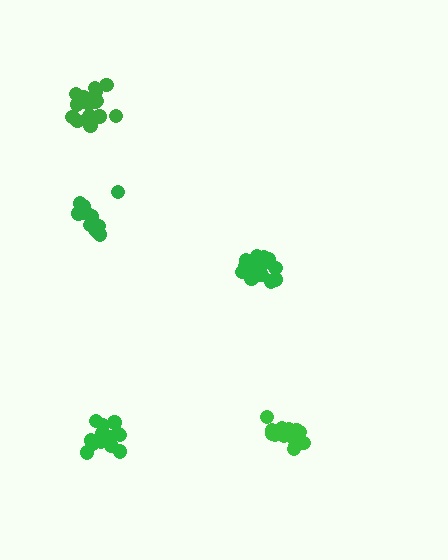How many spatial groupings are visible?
There are 5 spatial groupings.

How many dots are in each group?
Group 1: 15 dots, Group 2: 18 dots, Group 3: 14 dots, Group 4: 17 dots, Group 5: 14 dots (78 total).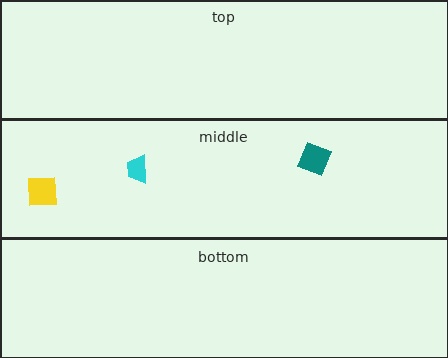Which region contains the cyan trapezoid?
The middle region.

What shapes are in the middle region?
The yellow square, the cyan trapezoid, the teal diamond.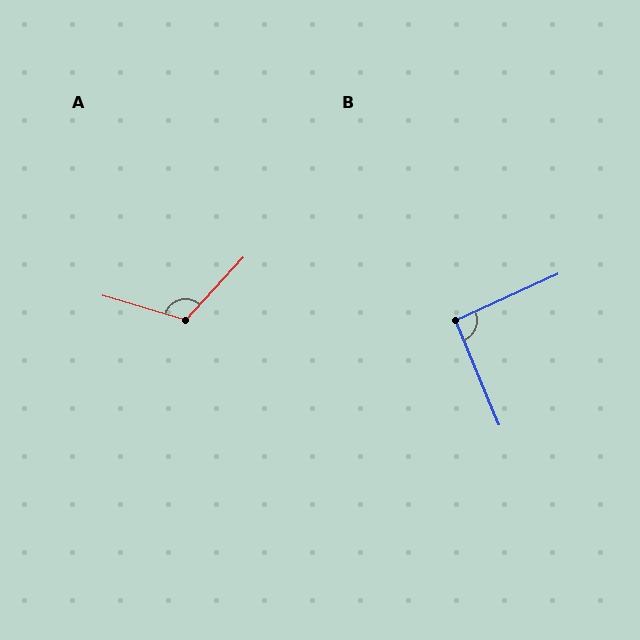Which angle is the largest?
A, at approximately 116 degrees.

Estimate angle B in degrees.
Approximately 92 degrees.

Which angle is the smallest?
B, at approximately 92 degrees.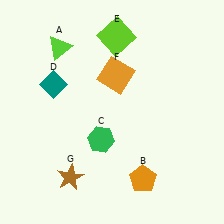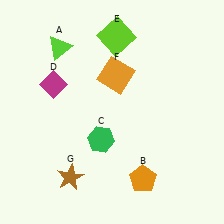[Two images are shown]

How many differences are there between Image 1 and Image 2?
There is 1 difference between the two images.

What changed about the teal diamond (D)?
In Image 1, D is teal. In Image 2, it changed to magenta.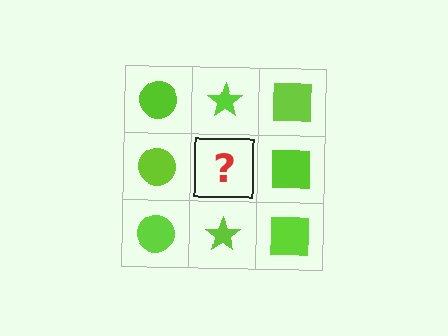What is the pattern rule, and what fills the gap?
The rule is that each column has a consistent shape. The gap should be filled with a lime star.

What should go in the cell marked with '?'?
The missing cell should contain a lime star.